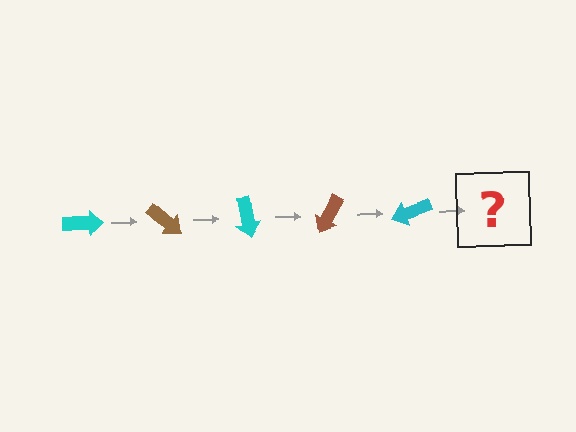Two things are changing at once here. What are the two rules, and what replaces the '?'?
The two rules are that it rotates 40 degrees each step and the color cycles through cyan and brown. The '?' should be a brown arrow, rotated 200 degrees from the start.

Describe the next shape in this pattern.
It should be a brown arrow, rotated 200 degrees from the start.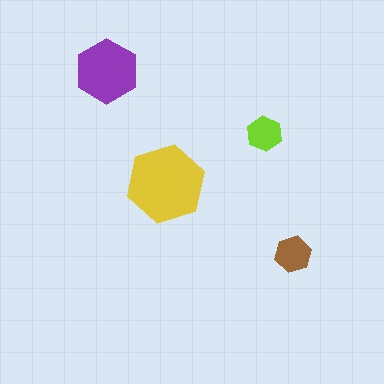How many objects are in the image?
There are 4 objects in the image.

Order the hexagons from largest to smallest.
the yellow one, the purple one, the brown one, the lime one.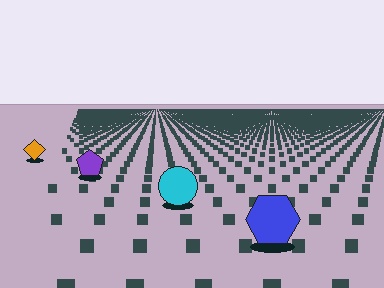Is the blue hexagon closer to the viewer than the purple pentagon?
Yes. The blue hexagon is closer — you can tell from the texture gradient: the ground texture is coarser near it.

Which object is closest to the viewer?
The blue hexagon is closest. The texture marks near it are larger and more spread out.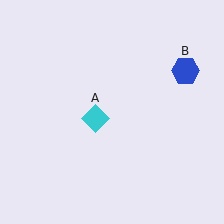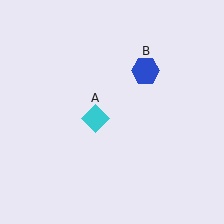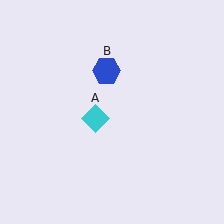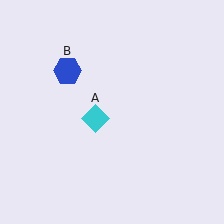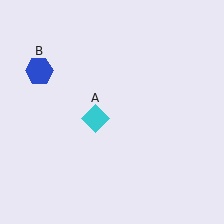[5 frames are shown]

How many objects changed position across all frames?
1 object changed position: blue hexagon (object B).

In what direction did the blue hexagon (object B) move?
The blue hexagon (object B) moved left.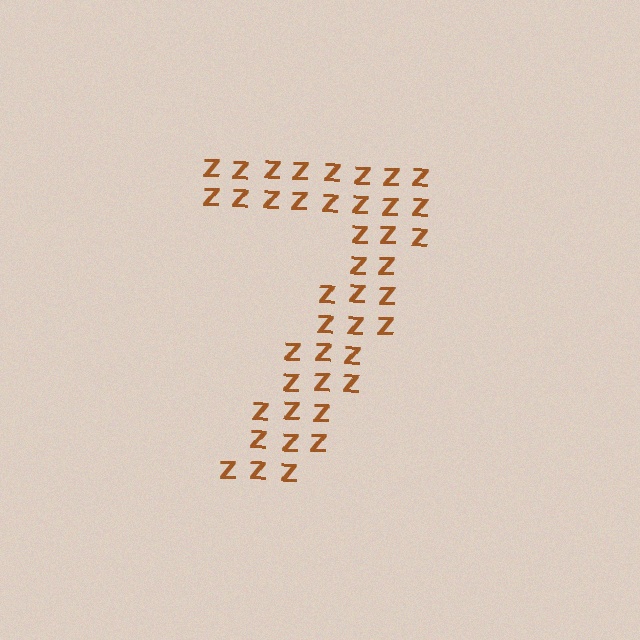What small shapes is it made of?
It is made of small letter Z's.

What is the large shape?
The large shape is the digit 7.